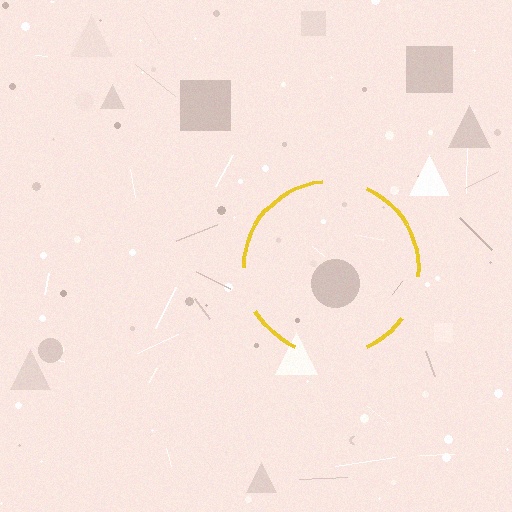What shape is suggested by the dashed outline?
The dashed outline suggests a circle.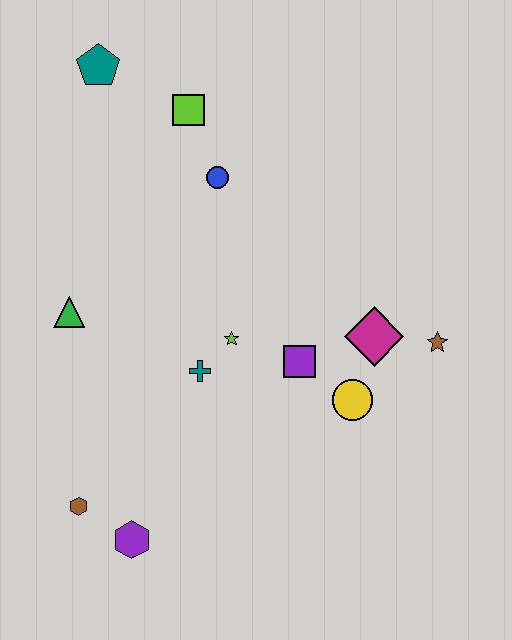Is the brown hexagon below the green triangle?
Yes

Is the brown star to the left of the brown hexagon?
No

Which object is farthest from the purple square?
The teal pentagon is farthest from the purple square.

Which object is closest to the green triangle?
The teal cross is closest to the green triangle.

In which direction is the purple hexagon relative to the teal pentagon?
The purple hexagon is below the teal pentagon.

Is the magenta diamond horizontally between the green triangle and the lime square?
No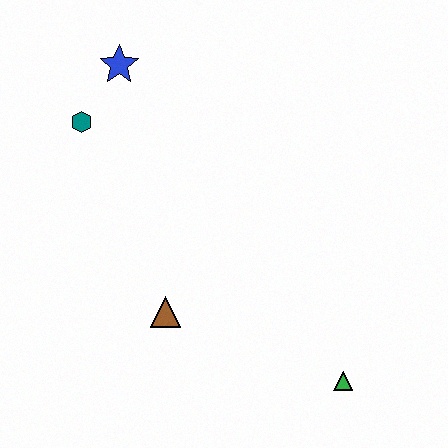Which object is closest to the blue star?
The teal hexagon is closest to the blue star.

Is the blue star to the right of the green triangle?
No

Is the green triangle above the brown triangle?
No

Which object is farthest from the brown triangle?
The blue star is farthest from the brown triangle.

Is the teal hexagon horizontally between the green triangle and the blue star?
No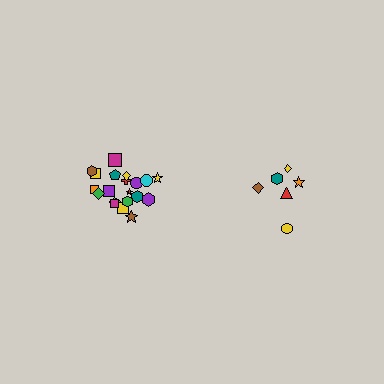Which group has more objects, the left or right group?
The left group.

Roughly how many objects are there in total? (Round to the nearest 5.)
Roughly 30 objects in total.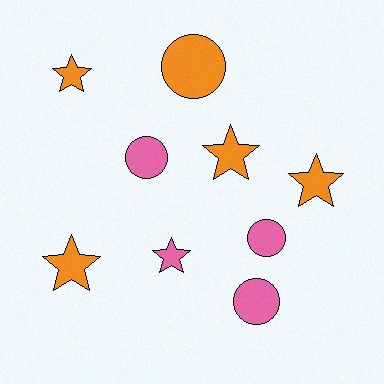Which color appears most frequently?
Orange, with 5 objects.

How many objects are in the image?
There are 9 objects.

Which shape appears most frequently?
Star, with 5 objects.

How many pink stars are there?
There is 1 pink star.